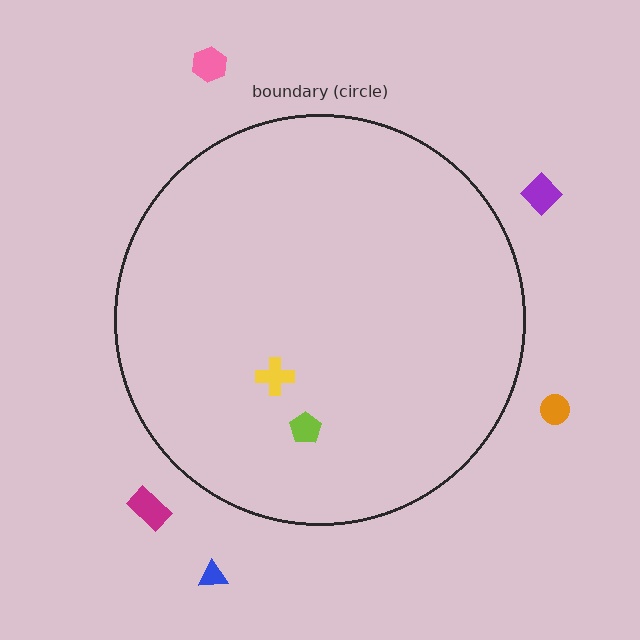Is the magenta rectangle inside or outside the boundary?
Outside.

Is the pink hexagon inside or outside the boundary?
Outside.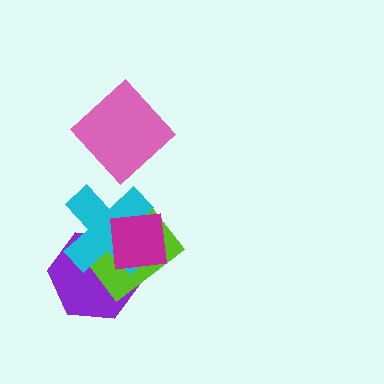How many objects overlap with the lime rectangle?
3 objects overlap with the lime rectangle.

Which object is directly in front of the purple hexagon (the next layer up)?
The lime rectangle is directly in front of the purple hexagon.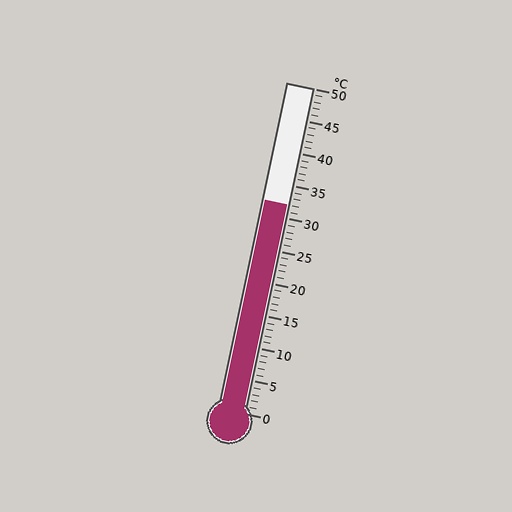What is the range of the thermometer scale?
The thermometer scale ranges from 0°C to 50°C.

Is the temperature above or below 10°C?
The temperature is above 10°C.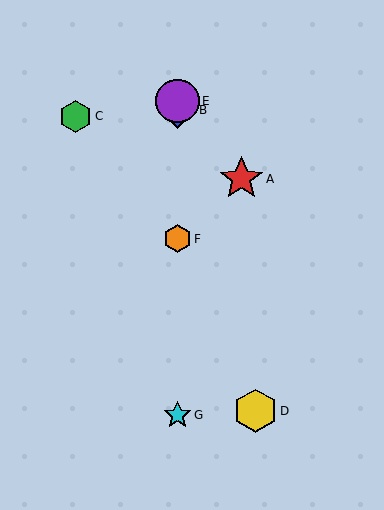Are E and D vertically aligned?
No, E is at x≈177 and D is at x≈256.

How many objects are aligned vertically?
4 objects (B, E, F, G) are aligned vertically.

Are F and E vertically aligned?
Yes, both are at x≈177.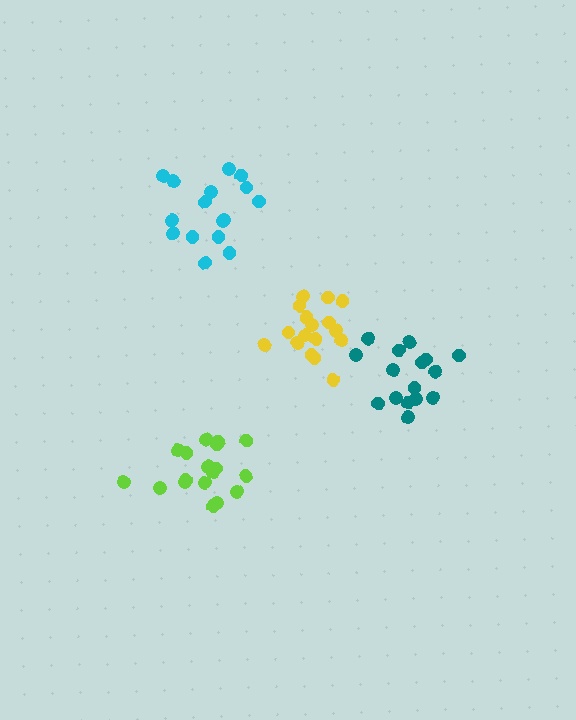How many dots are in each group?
Group 1: 16 dots, Group 2: 16 dots, Group 3: 18 dots, Group 4: 17 dots (67 total).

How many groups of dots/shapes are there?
There are 4 groups.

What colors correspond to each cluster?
The clusters are colored: cyan, teal, lime, yellow.